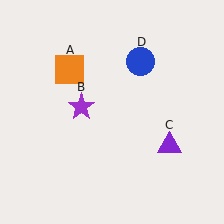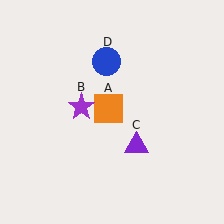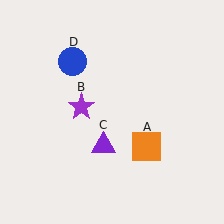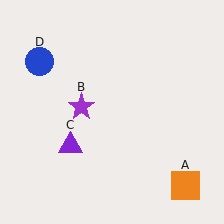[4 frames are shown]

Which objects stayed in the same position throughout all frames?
Purple star (object B) remained stationary.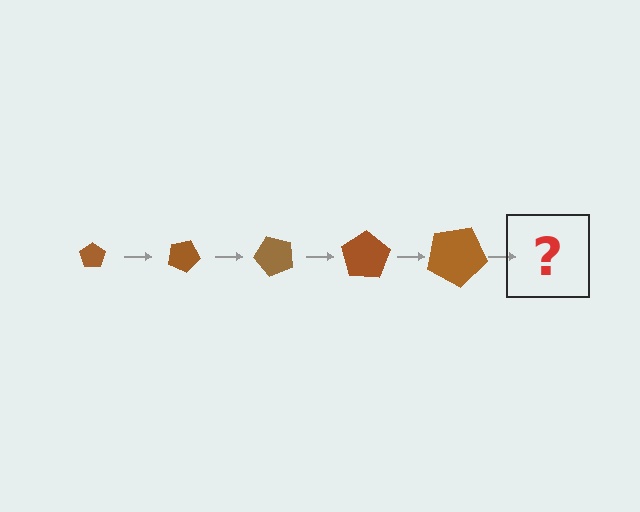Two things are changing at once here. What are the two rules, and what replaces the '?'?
The two rules are that the pentagon grows larger each step and it rotates 25 degrees each step. The '?' should be a pentagon, larger than the previous one and rotated 125 degrees from the start.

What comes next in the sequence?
The next element should be a pentagon, larger than the previous one and rotated 125 degrees from the start.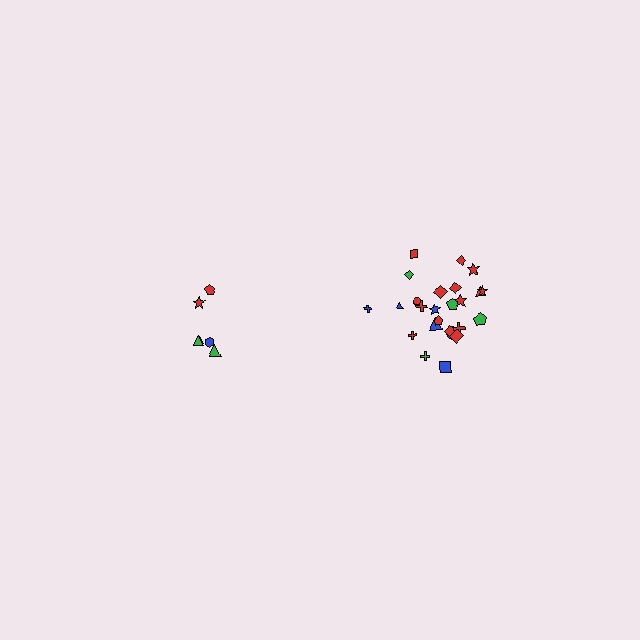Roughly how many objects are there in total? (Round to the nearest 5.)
Roughly 30 objects in total.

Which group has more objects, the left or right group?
The right group.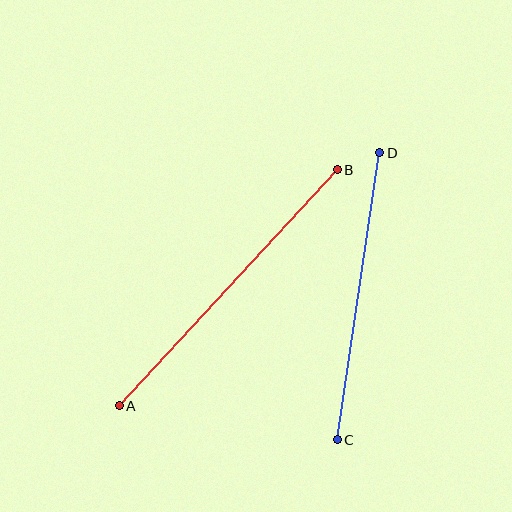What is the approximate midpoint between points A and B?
The midpoint is at approximately (228, 288) pixels.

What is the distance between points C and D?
The distance is approximately 290 pixels.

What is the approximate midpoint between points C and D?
The midpoint is at approximately (359, 296) pixels.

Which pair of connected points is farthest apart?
Points A and B are farthest apart.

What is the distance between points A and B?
The distance is approximately 322 pixels.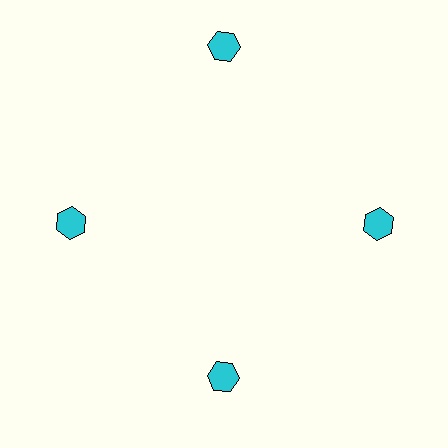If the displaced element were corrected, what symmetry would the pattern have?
It would have 4-fold rotational symmetry — the pattern would map onto itself every 90 degrees.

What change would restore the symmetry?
The symmetry would be restored by moving it inward, back onto the ring so that all 4 hexagons sit at equal angles and equal distance from the center.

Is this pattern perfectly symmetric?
No. The 4 cyan hexagons are arranged in a ring, but one element near the 12 o'clock position is pushed outward from the center, breaking the 4-fold rotational symmetry.